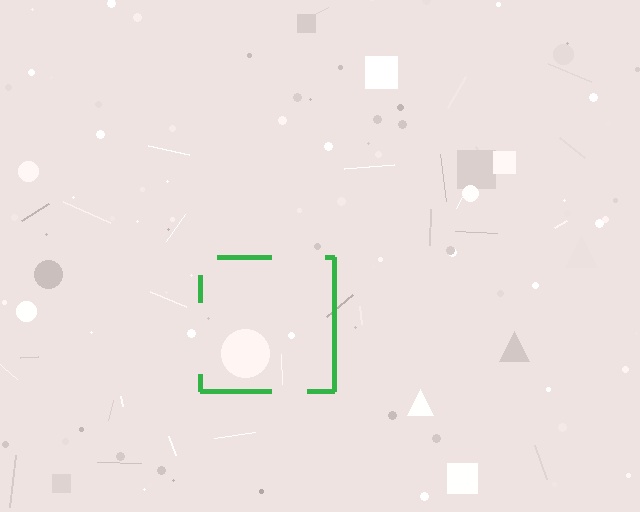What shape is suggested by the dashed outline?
The dashed outline suggests a square.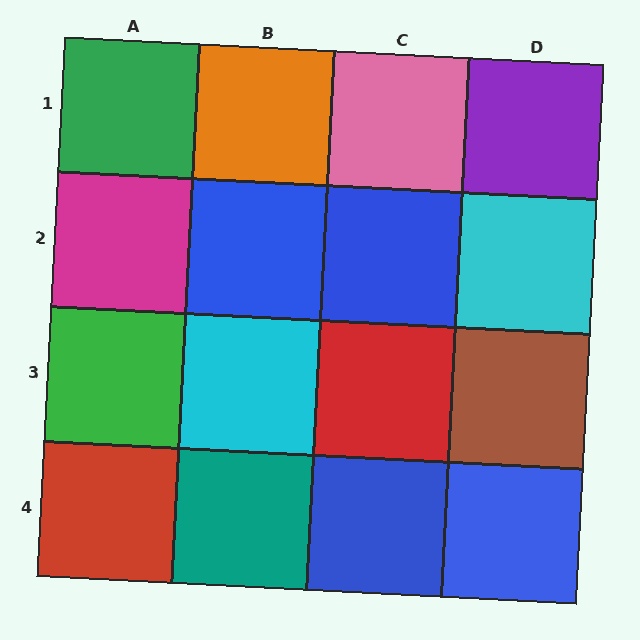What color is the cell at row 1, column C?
Pink.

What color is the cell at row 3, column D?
Brown.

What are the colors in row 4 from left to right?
Red, teal, blue, blue.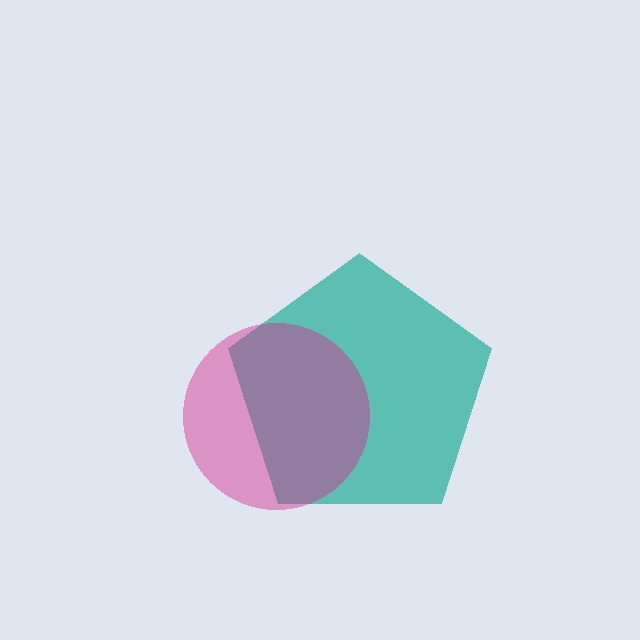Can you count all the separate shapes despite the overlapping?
Yes, there are 2 separate shapes.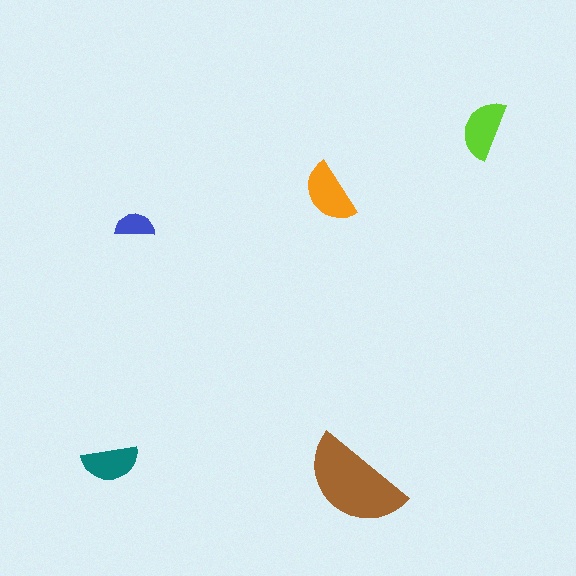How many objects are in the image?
There are 5 objects in the image.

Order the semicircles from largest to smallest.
the brown one, the orange one, the lime one, the teal one, the blue one.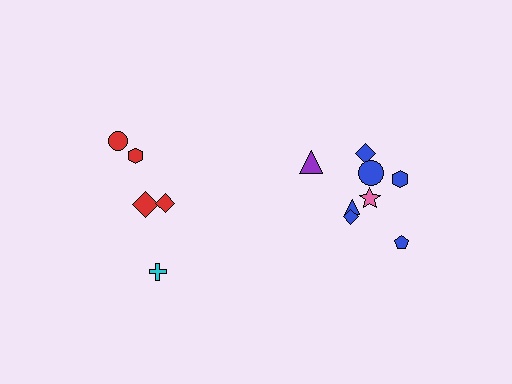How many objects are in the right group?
There are 8 objects.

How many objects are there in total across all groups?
There are 13 objects.